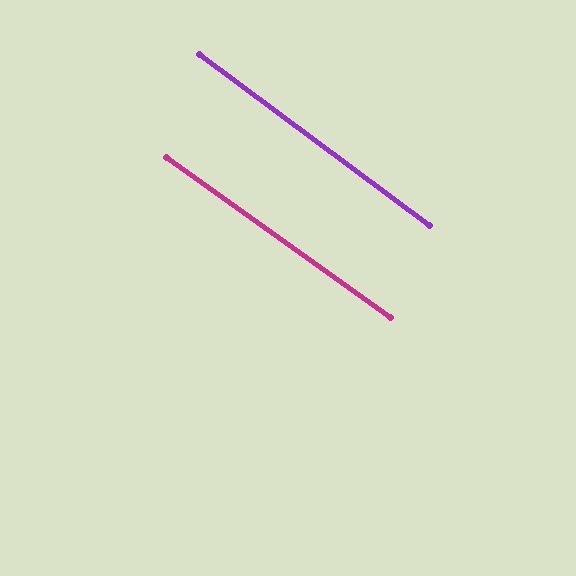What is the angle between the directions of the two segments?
Approximately 1 degree.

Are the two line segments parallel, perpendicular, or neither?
Parallel — their directions differ by only 1.1°.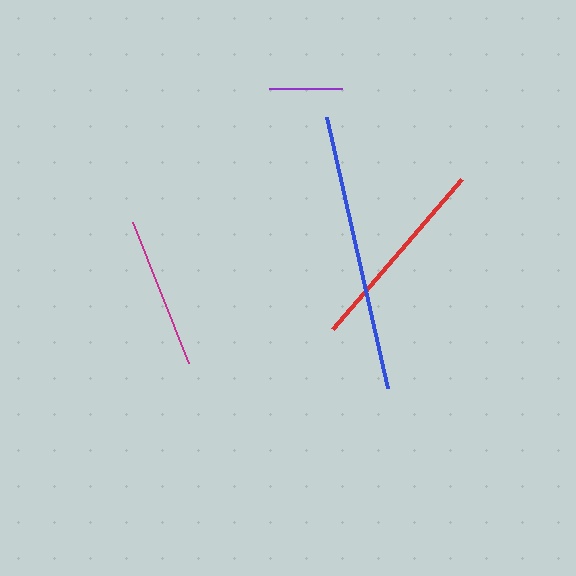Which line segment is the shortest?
The purple line is the shortest at approximately 72 pixels.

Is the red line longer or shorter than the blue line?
The blue line is longer than the red line.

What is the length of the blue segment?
The blue segment is approximately 278 pixels long.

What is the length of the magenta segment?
The magenta segment is approximately 152 pixels long.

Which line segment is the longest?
The blue line is the longest at approximately 278 pixels.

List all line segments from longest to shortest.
From longest to shortest: blue, red, magenta, purple.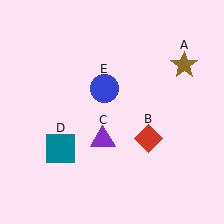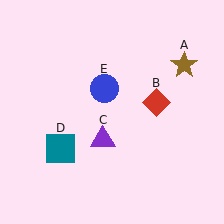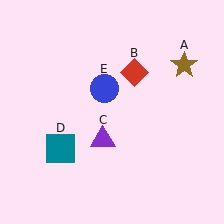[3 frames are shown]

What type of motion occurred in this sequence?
The red diamond (object B) rotated counterclockwise around the center of the scene.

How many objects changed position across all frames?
1 object changed position: red diamond (object B).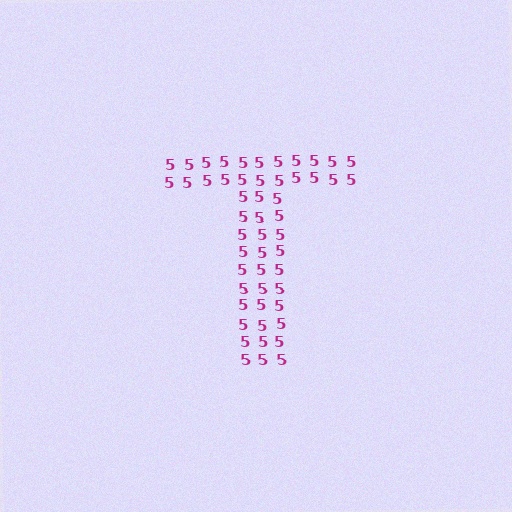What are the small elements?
The small elements are digit 5's.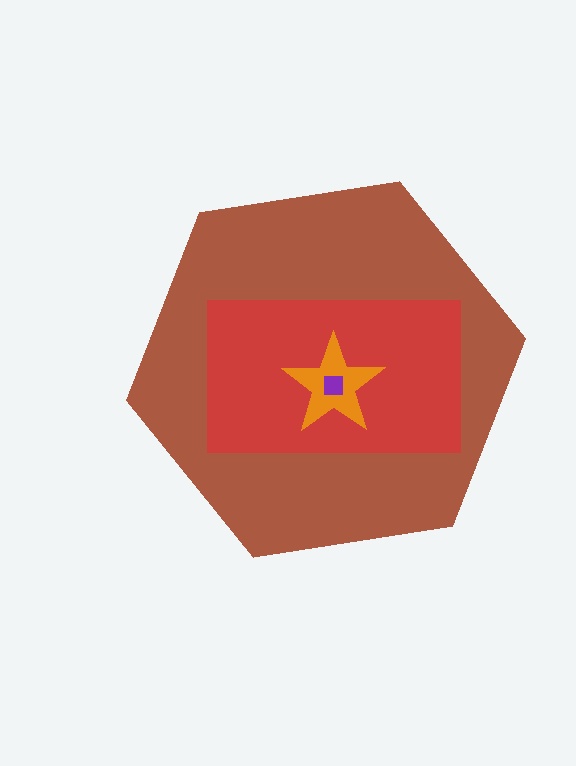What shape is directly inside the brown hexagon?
The red rectangle.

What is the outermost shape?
The brown hexagon.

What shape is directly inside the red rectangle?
The orange star.